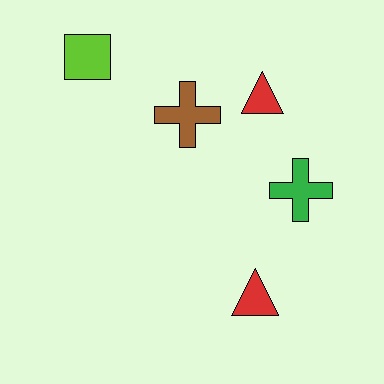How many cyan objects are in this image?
There are no cyan objects.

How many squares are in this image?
There is 1 square.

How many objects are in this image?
There are 5 objects.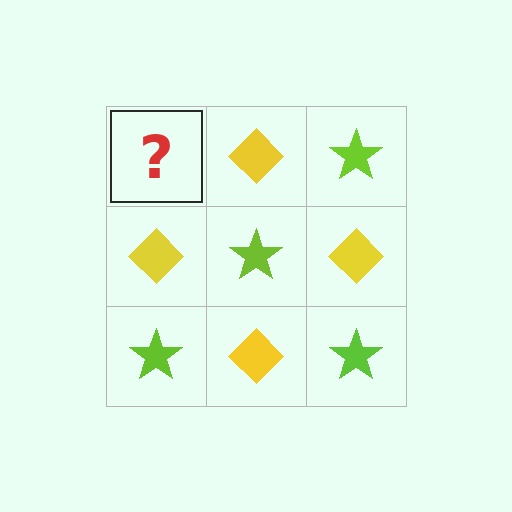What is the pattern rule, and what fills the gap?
The rule is that it alternates lime star and yellow diamond in a checkerboard pattern. The gap should be filled with a lime star.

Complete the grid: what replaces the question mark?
The question mark should be replaced with a lime star.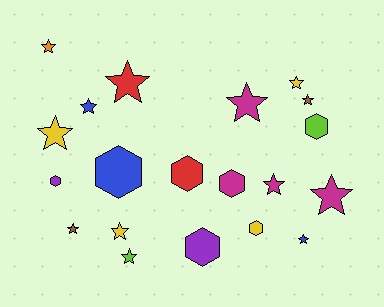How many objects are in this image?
There are 20 objects.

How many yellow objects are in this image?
There are 4 yellow objects.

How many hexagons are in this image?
There are 7 hexagons.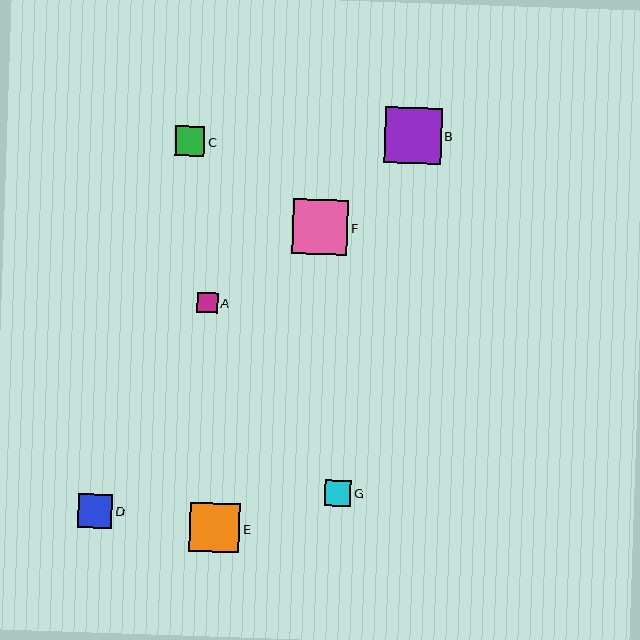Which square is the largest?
Square B is the largest with a size of approximately 56 pixels.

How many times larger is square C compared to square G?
Square C is approximately 1.1 times the size of square G.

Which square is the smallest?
Square A is the smallest with a size of approximately 20 pixels.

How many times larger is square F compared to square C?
Square F is approximately 1.9 times the size of square C.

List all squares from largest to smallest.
From largest to smallest: B, F, E, D, C, G, A.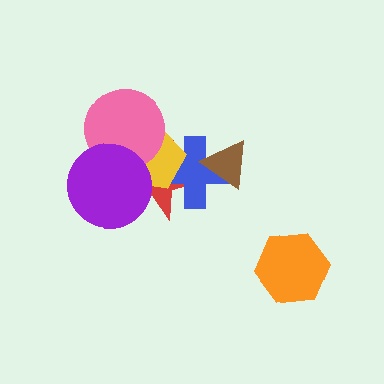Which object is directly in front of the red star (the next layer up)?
The blue cross is directly in front of the red star.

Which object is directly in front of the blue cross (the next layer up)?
The yellow pentagon is directly in front of the blue cross.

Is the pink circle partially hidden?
Yes, it is partially covered by another shape.